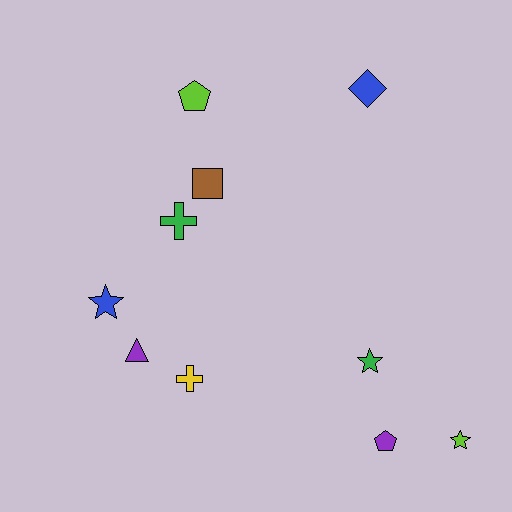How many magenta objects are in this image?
There are no magenta objects.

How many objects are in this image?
There are 10 objects.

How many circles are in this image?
There are no circles.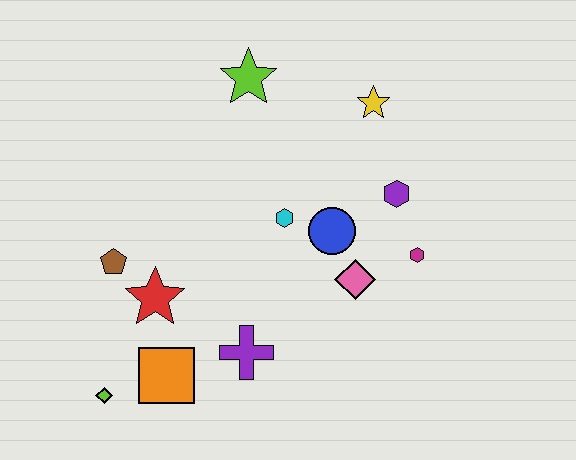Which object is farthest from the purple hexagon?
The lime diamond is farthest from the purple hexagon.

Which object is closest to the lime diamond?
The orange square is closest to the lime diamond.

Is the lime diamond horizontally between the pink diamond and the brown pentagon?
No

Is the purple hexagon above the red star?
Yes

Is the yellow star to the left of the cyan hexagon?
No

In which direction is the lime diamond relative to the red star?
The lime diamond is below the red star.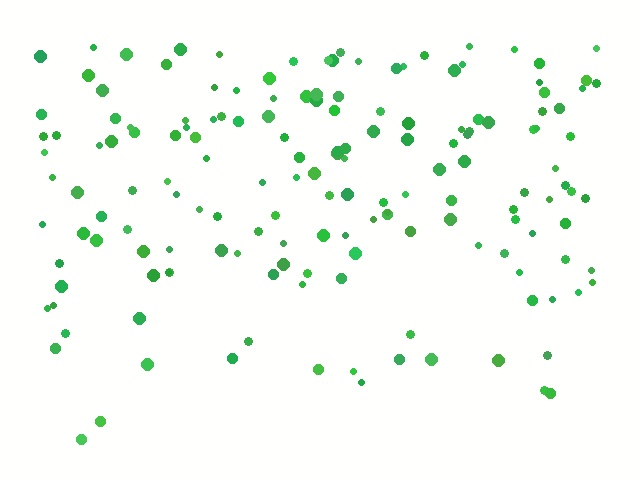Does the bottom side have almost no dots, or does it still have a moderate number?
Still a moderate number, just noticeably fewer than the top.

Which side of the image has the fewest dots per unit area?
The bottom.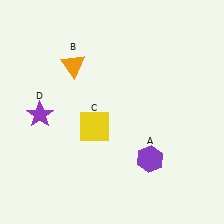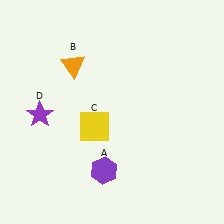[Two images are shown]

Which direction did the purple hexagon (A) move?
The purple hexagon (A) moved left.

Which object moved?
The purple hexagon (A) moved left.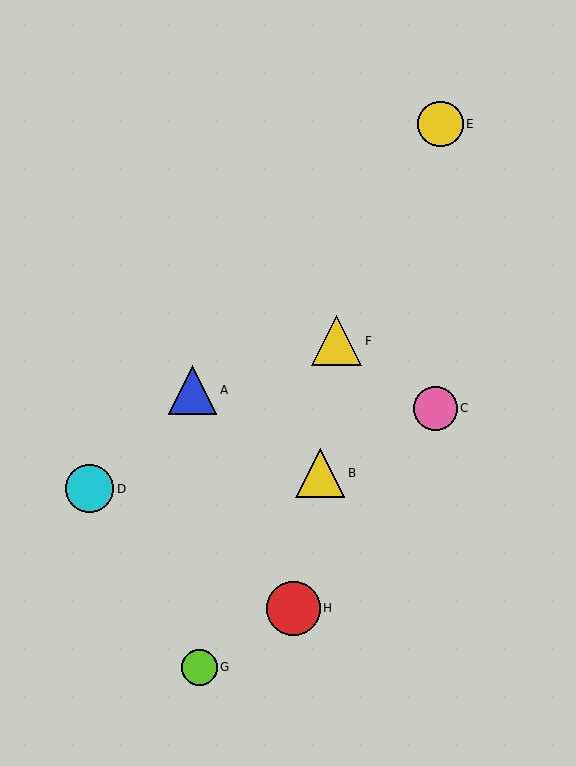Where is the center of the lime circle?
The center of the lime circle is at (199, 667).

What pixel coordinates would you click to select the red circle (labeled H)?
Click at (293, 608) to select the red circle H.